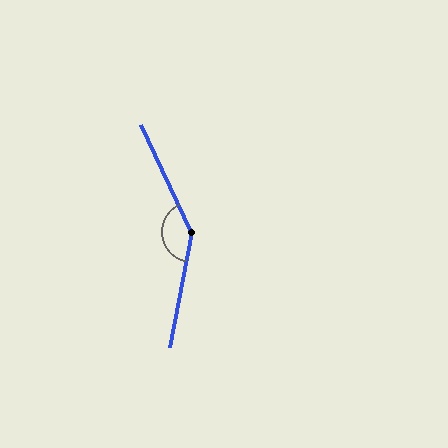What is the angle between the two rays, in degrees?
Approximately 144 degrees.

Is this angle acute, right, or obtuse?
It is obtuse.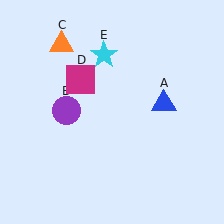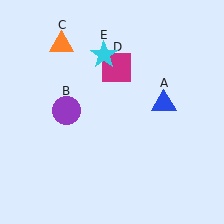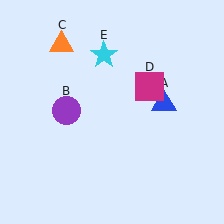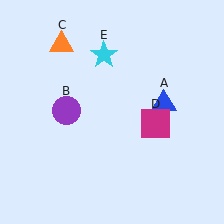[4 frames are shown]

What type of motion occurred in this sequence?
The magenta square (object D) rotated clockwise around the center of the scene.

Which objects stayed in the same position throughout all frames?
Blue triangle (object A) and purple circle (object B) and orange triangle (object C) and cyan star (object E) remained stationary.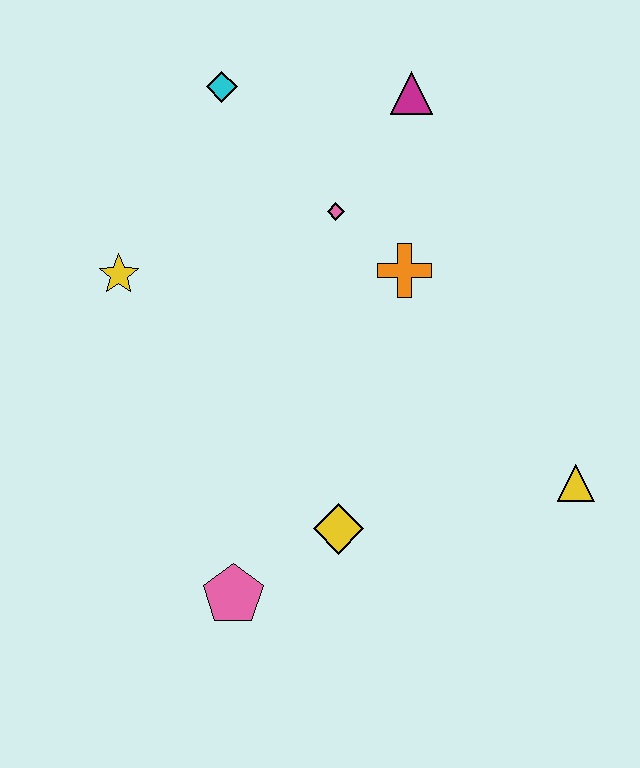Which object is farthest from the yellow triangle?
The cyan diamond is farthest from the yellow triangle.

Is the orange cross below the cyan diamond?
Yes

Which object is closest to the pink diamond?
The orange cross is closest to the pink diamond.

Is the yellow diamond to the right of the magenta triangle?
No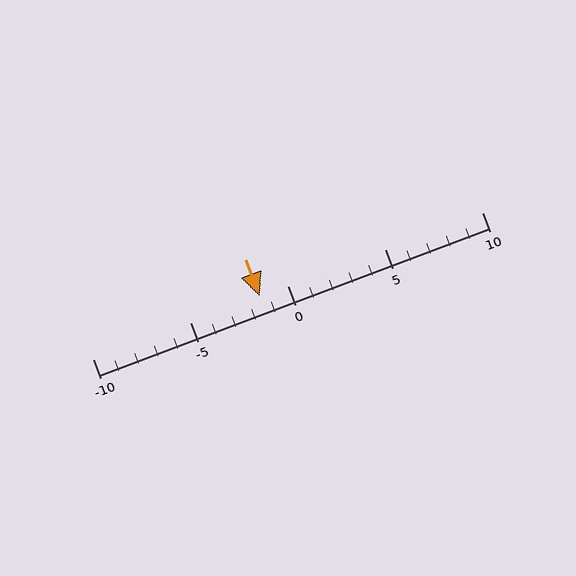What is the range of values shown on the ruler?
The ruler shows values from -10 to 10.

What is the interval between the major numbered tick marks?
The major tick marks are spaced 5 units apart.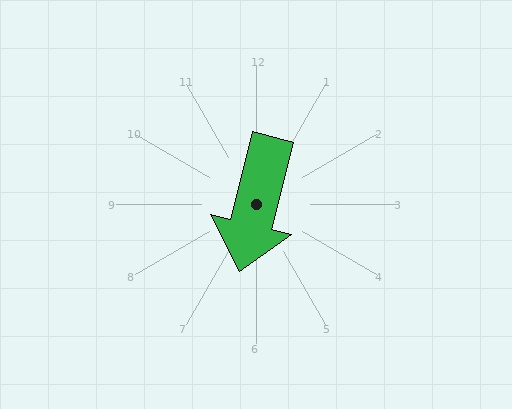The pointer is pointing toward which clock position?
Roughly 6 o'clock.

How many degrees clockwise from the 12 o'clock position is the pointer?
Approximately 194 degrees.